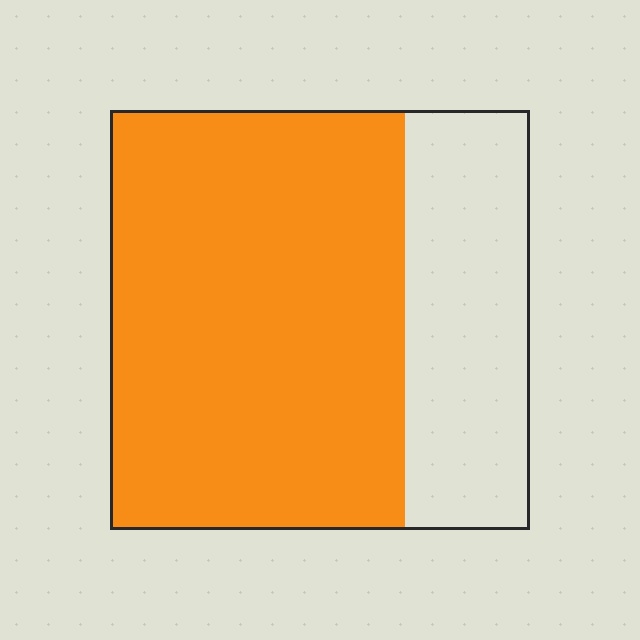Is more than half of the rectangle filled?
Yes.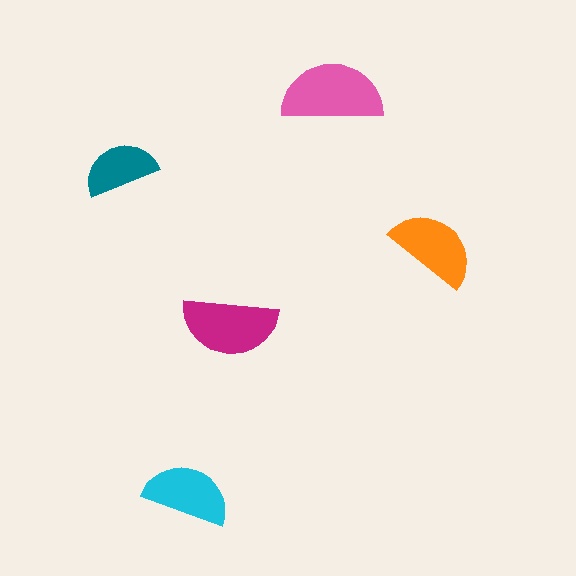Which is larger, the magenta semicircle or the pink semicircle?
The pink one.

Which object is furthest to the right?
The orange semicircle is rightmost.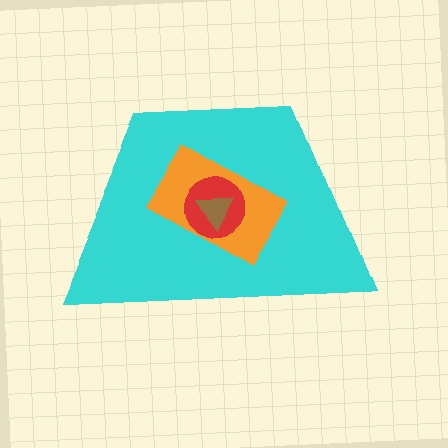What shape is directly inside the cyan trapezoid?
The orange rectangle.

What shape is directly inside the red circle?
The brown triangle.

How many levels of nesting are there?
4.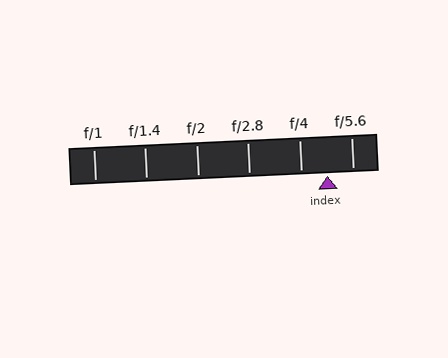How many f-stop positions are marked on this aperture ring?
There are 6 f-stop positions marked.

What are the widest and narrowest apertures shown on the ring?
The widest aperture shown is f/1 and the narrowest is f/5.6.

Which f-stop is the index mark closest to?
The index mark is closest to f/4.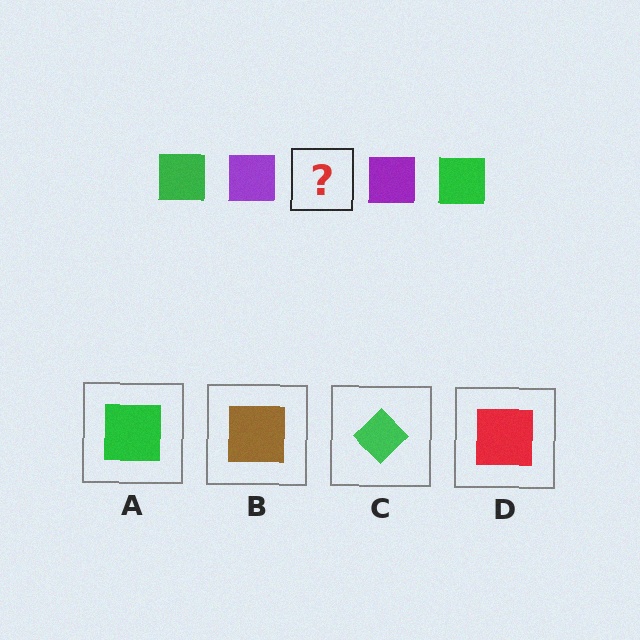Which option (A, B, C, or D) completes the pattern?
A.